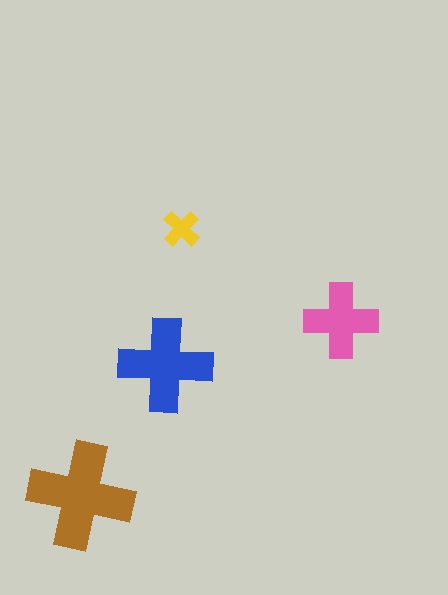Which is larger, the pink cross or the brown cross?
The brown one.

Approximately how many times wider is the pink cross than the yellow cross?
About 2 times wider.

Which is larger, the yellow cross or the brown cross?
The brown one.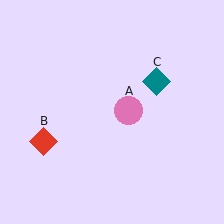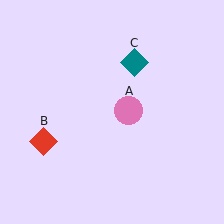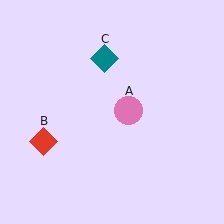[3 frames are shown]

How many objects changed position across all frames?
1 object changed position: teal diamond (object C).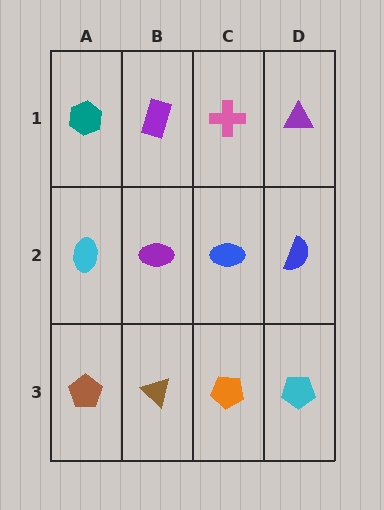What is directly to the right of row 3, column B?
An orange pentagon.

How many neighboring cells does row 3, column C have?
3.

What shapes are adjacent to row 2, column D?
A purple triangle (row 1, column D), a cyan pentagon (row 3, column D), a blue ellipse (row 2, column C).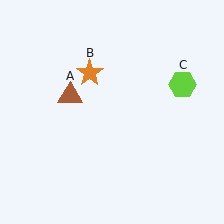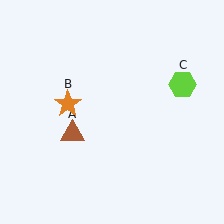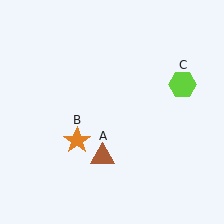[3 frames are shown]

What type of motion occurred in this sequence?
The brown triangle (object A), orange star (object B) rotated counterclockwise around the center of the scene.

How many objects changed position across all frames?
2 objects changed position: brown triangle (object A), orange star (object B).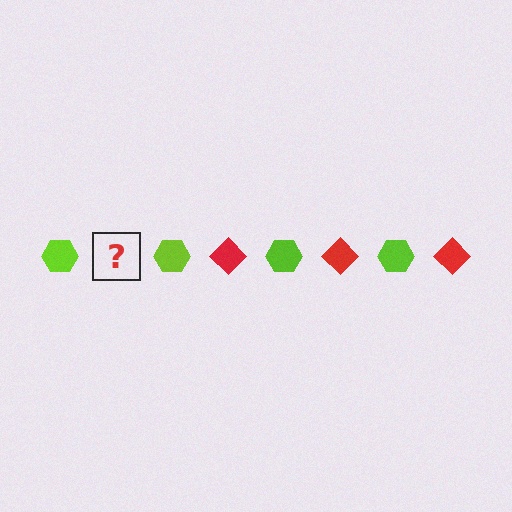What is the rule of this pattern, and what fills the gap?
The rule is that the pattern alternates between lime hexagon and red diamond. The gap should be filled with a red diamond.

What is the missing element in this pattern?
The missing element is a red diamond.